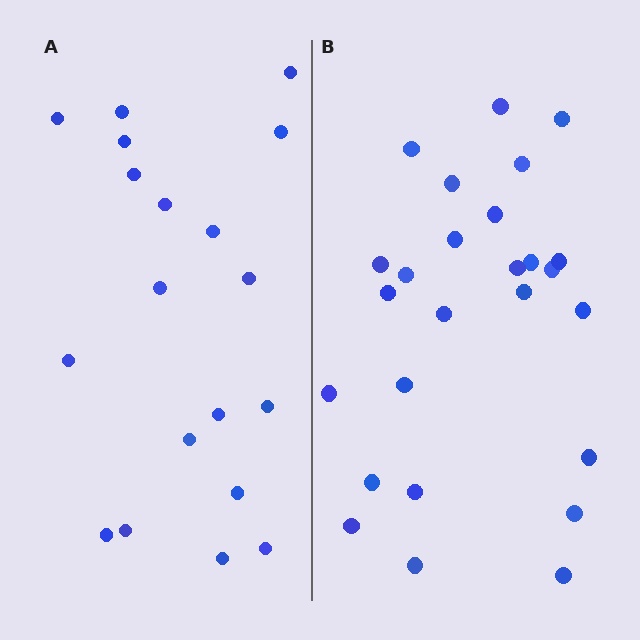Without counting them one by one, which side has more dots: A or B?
Region B (the right region) has more dots.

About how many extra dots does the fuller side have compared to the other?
Region B has roughly 8 or so more dots than region A.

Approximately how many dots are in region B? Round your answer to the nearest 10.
About 30 dots. (The exact count is 26, which rounds to 30.)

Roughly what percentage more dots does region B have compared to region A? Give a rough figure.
About 35% more.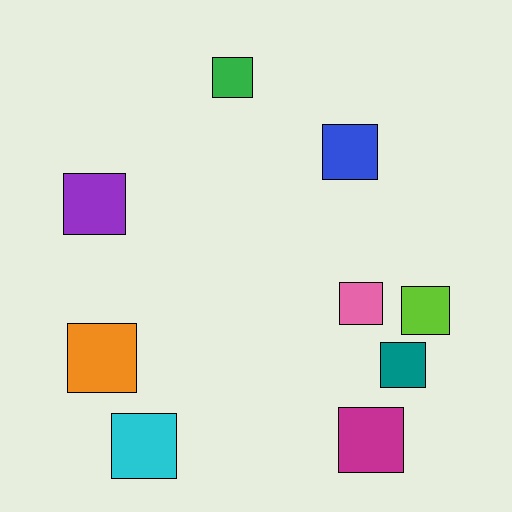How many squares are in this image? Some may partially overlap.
There are 9 squares.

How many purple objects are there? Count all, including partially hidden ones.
There is 1 purple object.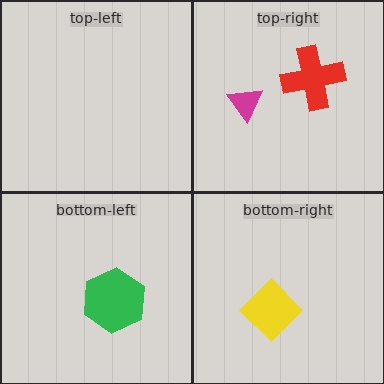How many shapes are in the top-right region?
2.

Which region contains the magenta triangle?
The top-right region.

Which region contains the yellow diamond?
The bottom-right region.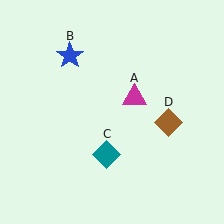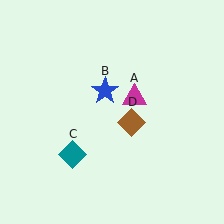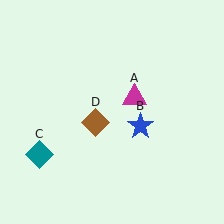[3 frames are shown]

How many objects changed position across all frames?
3 objects changed position: blue star (object B), teal diamond (object C), brown diamond (object D).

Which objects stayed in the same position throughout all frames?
Magenta triangle (object A) remained stationary.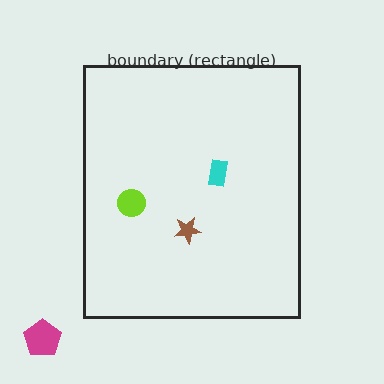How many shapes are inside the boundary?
3 inside, 1 outside.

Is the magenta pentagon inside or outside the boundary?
Outside.